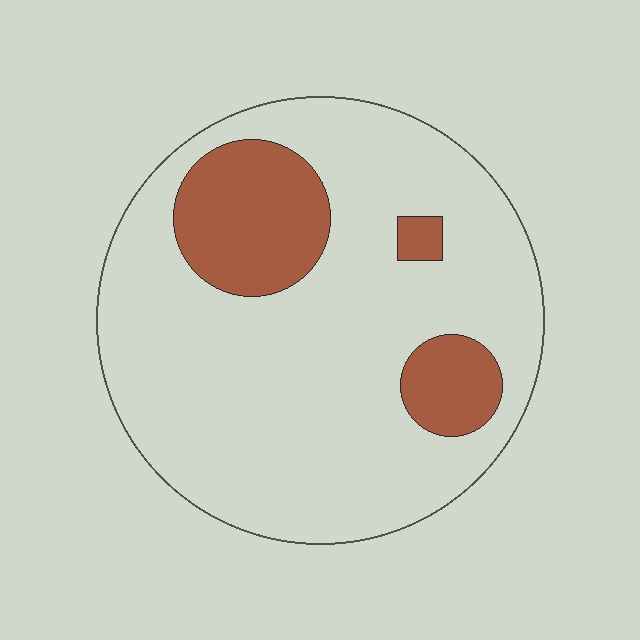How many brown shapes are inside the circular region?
3.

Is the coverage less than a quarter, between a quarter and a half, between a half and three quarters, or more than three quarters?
Less than a quarter.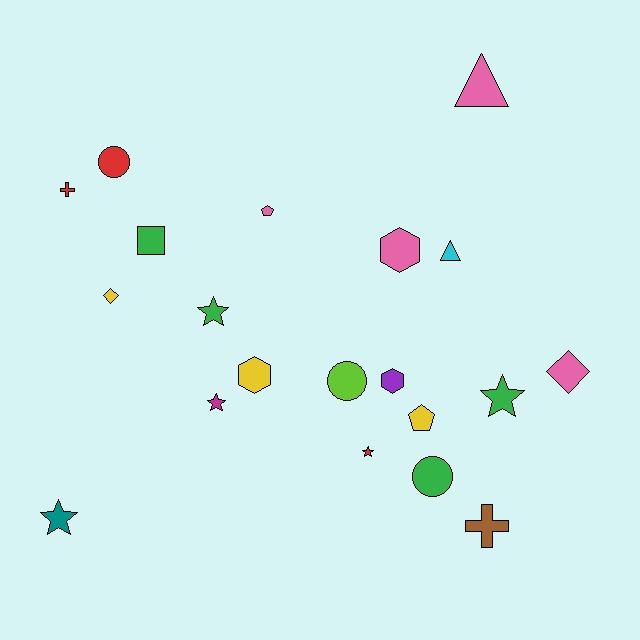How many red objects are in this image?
There are 3 red objects.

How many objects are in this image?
There are 20 objects.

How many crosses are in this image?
There are 2 crosses.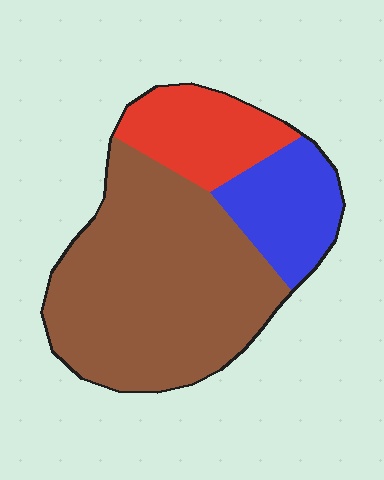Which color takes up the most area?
Brown, at roughly 60%.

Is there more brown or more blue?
Brown.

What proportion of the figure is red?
Red covers about 20% of the figure.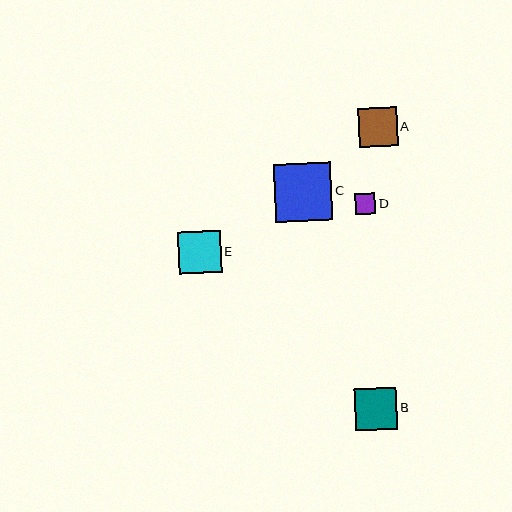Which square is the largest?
Square C is the largest with a size of approximately 58 pixels.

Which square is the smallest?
Square D is the smallest with a size of approximately 21 pixels.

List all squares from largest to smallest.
From largest to smallest: C, E, B, A, D.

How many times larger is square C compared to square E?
Square C is approximately 1.4 times the size of square E.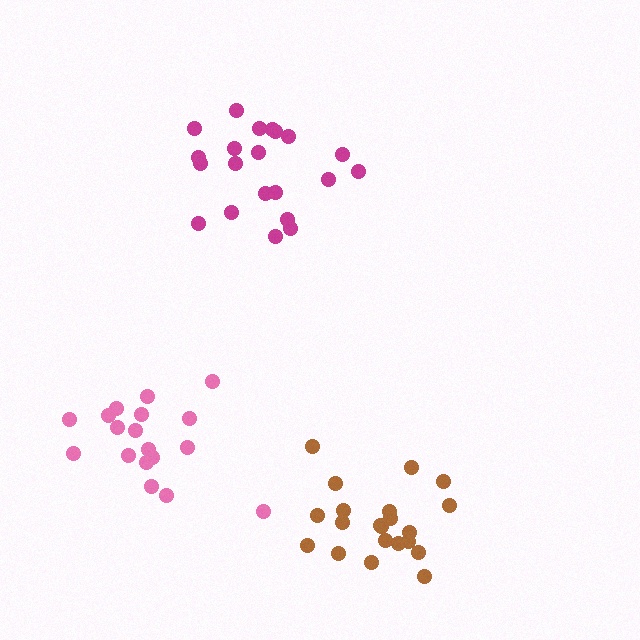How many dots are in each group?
Group 1: 21 dots, Group 2: 21 dots, Group 3: 18 dots (60 total).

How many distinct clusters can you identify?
There are 3 distinct clusters.